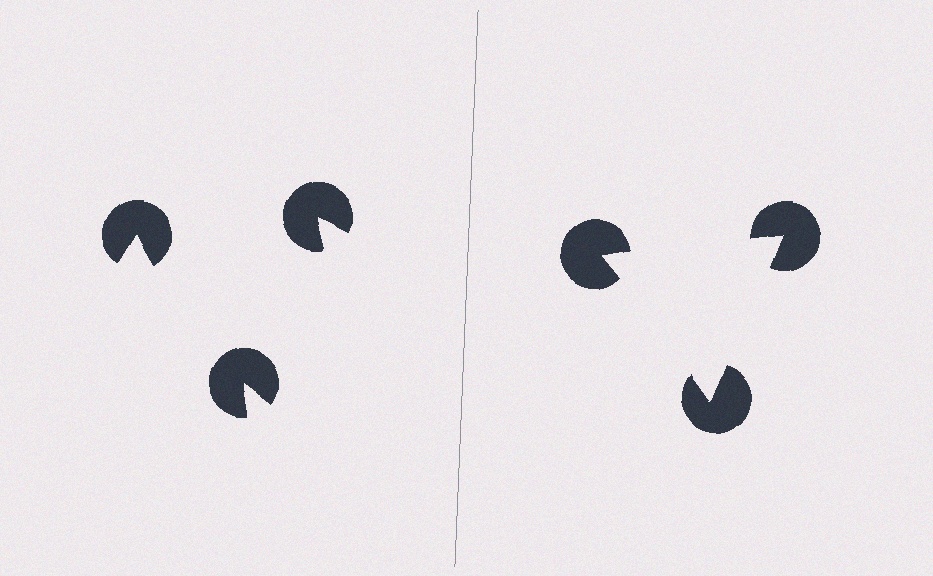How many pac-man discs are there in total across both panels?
6 — 3 on each side.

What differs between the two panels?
The pac-man discs are positioned identically on both sides; only the wedge orientations differ. On the right they align to a triangle; on the left they are misaligned.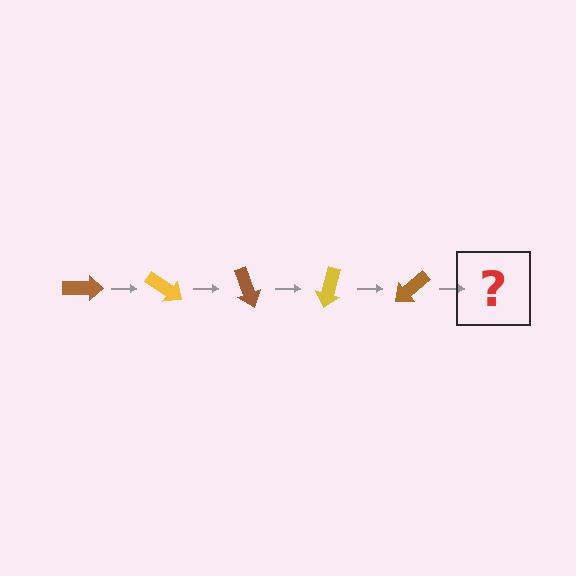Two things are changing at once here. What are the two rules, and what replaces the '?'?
The two rules are that it rotates 35 degrees each step and the color cycles through brown and yellow. The '?' should be a yellow arrow, rotated 175 degrees from the start.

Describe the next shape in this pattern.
It should be a yellow arrow, rotated 175 degrees from the start.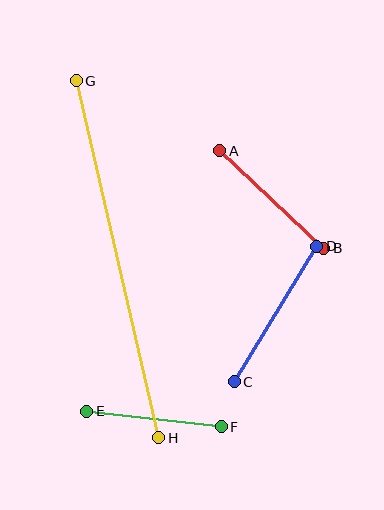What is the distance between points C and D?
The distance is approximately 159 pixels.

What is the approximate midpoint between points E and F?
The midpoint is at approximately (154, 419) pixels.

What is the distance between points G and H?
The distance is approximately 366 pixels.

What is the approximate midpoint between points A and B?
The midpoint is at approximately (272, 200) pixels.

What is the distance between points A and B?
The distance is approximately 142 pixels.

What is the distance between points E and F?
The distance is approximately 136 pixels.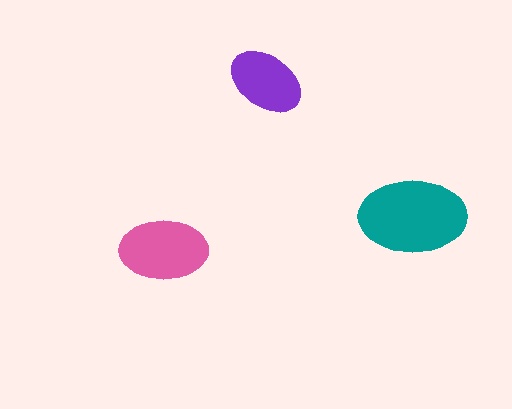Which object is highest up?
The purple ellipse is topmost.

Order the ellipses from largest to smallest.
the teal one, the pink one, the purple one.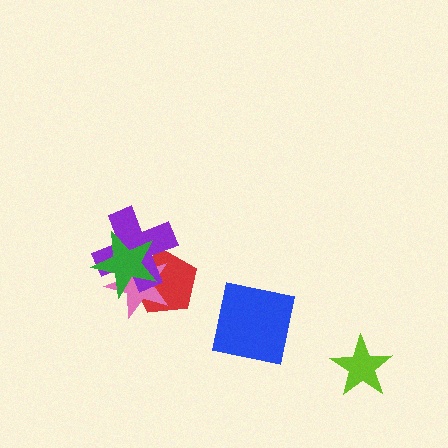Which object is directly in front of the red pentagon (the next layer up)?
The pink star is directly in front of the red pentagon.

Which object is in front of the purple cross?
The green star is in front of the purple cross.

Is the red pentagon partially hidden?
Yes, it is partially covered by another shape.